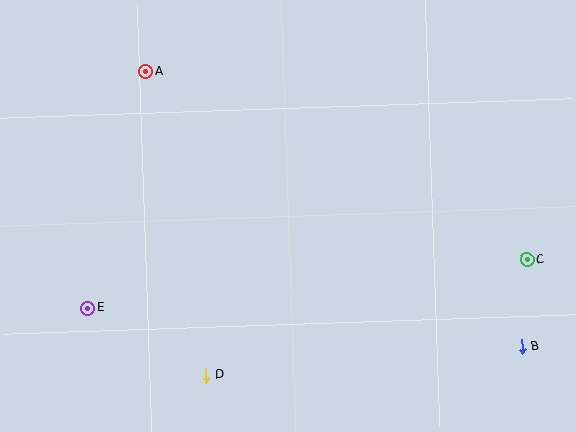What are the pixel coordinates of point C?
Point C is at (527, 260).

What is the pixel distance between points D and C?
The distance between D and C is 341 pixels.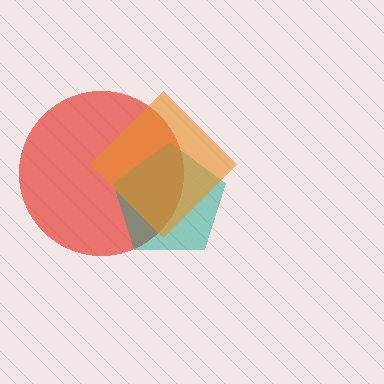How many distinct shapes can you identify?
There are 3 distinct shapes: a red circle, a teal pentagon, an orange diamond.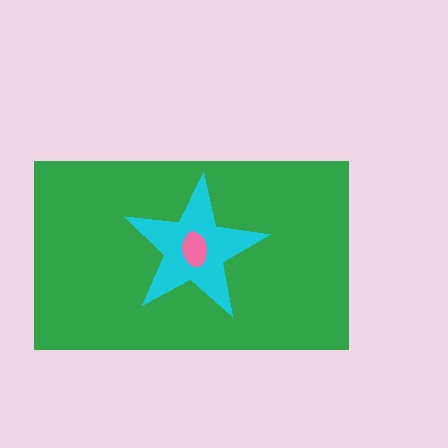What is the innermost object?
The pink ellipse.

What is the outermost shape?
The green rectangle.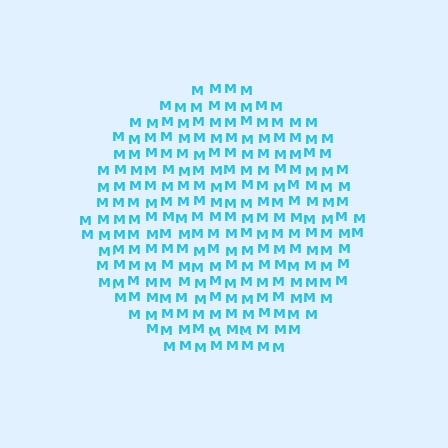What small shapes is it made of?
It is made of small letter M's.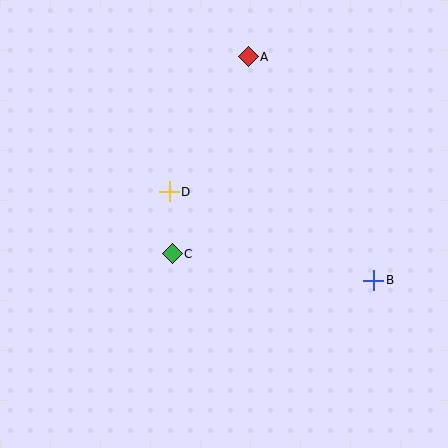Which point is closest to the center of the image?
Point C at (172, 254) is closest to the center.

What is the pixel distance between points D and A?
The distance between D and A is 156 pixels.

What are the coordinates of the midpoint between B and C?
The midpoint between B and C is at (273, 267).